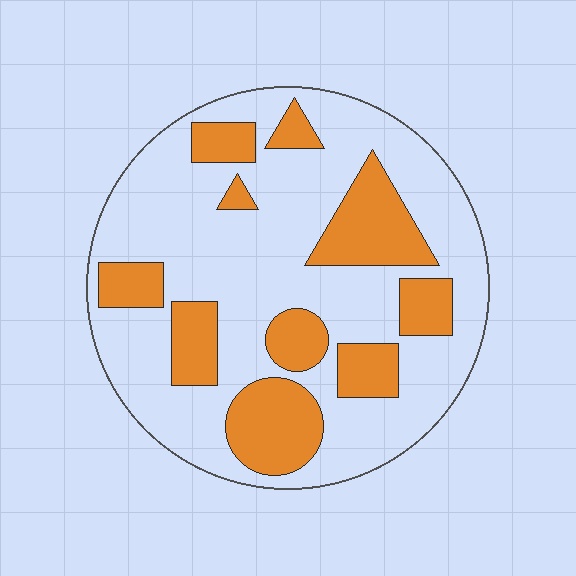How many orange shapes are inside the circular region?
10.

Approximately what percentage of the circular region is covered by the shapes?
Approximately 30%.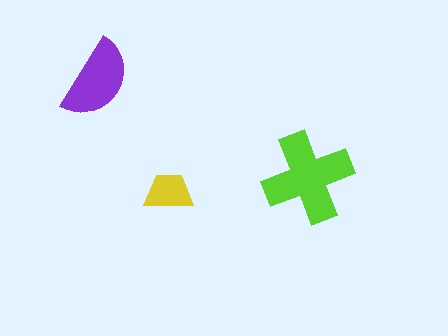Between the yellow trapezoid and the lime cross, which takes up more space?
The lime cross.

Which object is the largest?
The lime cross.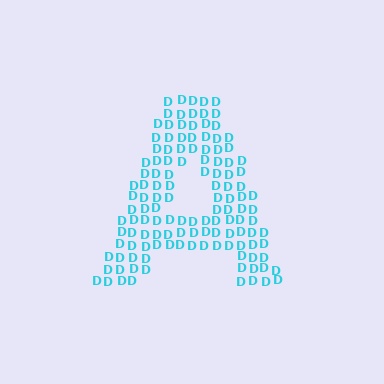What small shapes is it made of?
It is made of small letter D's.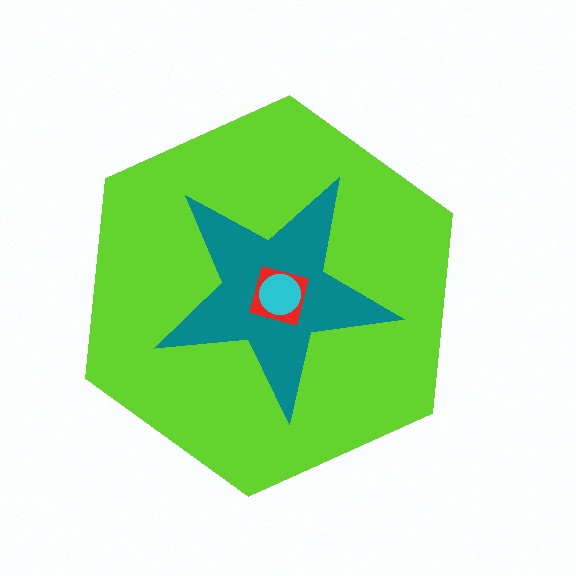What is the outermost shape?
The lime hexagon.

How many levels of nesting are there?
4.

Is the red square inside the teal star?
Yes.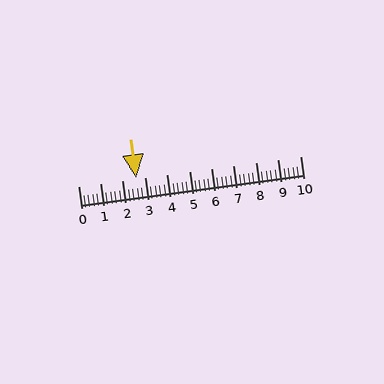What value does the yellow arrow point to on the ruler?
The yellow arrow points to approximately 2.6.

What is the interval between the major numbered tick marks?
The major tick marks are spaced 1 units apart.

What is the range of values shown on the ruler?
The ruler shows values from 0 to 10.